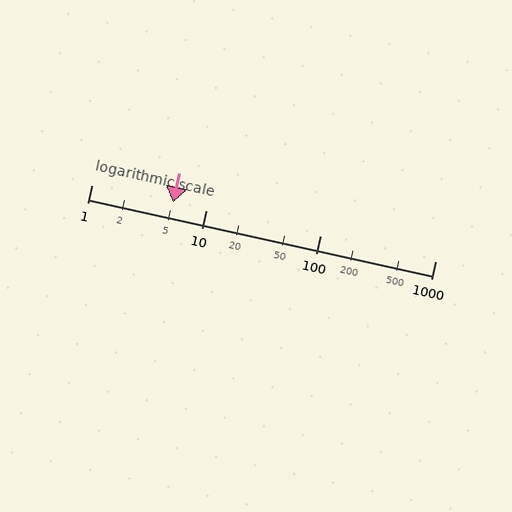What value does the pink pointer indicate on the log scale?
The pointer indicates approximately 5.1.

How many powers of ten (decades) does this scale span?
The scale spans 3 decades, from 1 to 1000.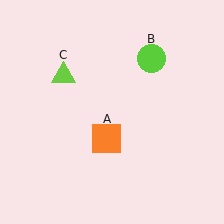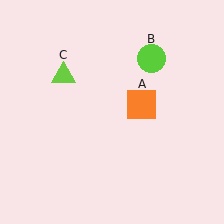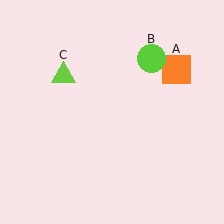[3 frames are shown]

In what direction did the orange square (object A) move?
The orange square (object A) moved up and to the right.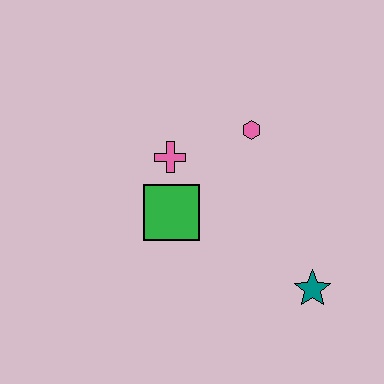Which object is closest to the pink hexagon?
The pink cross is closest to the pink hexagon.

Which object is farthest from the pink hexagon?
The teal star is farthest from the pink hexagon.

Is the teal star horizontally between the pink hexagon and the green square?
No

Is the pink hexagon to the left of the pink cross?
No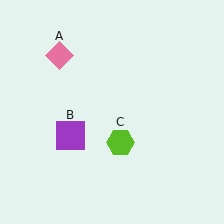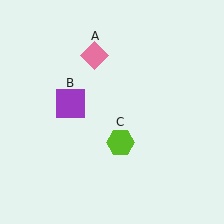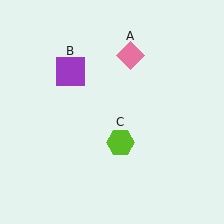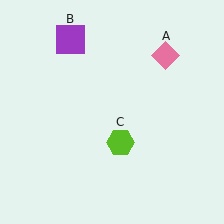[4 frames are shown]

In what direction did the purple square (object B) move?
The purple square (object B) moved up.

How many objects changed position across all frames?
2 objects changed position: pink diamond (object A), purple square (object B).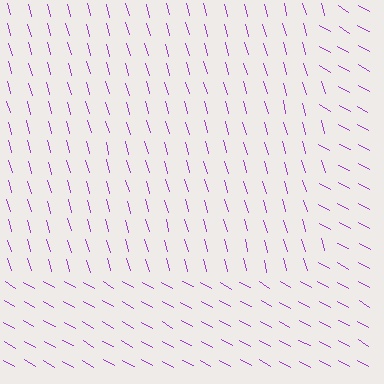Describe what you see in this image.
The image is filled with small purple line segments. A rectangle region in the image has lines oriented differently from the surrounding lines, creating a visible texture boundary.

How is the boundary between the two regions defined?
The boundary is defined purely by a change in line orientation (approximately 45 degrees difference). All lines are the same color and thickness.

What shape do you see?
I see a rectangle.